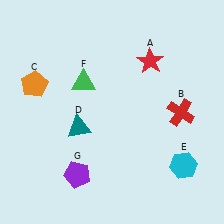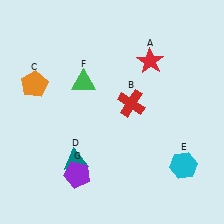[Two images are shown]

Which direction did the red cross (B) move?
The red cross (B) moved left.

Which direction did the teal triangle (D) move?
The teal triangle (D) moved down.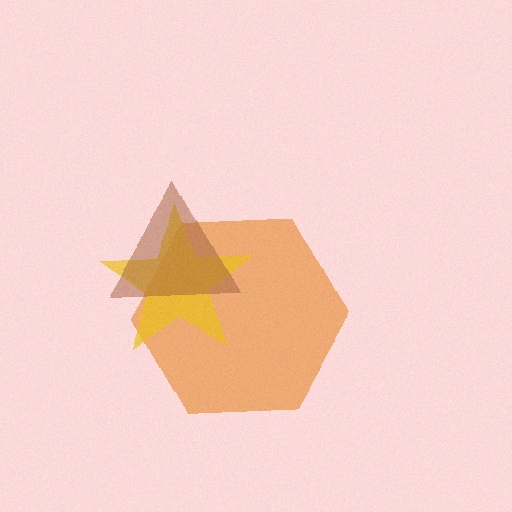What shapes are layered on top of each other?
The layered shapes are: an orange hexagon, a yellow star, a brown triangle.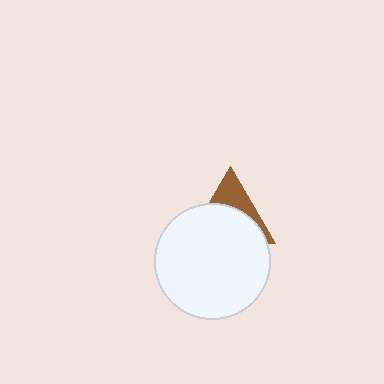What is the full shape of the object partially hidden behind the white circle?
The partially hidden object is a brown triangle.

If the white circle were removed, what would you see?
You would see the complete brown triangle.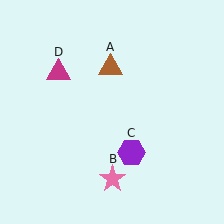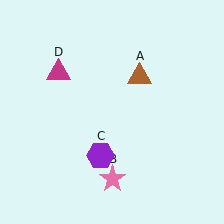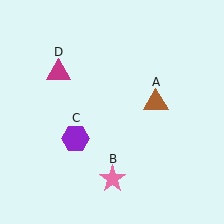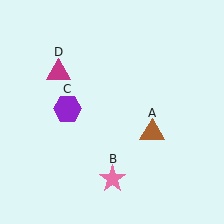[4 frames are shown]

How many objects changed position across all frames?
2 objects changed position: brown triangle (object A), purple hexagon (object C).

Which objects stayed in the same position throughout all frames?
Pink star (object B) and magenta triangle (object D) remained stationary.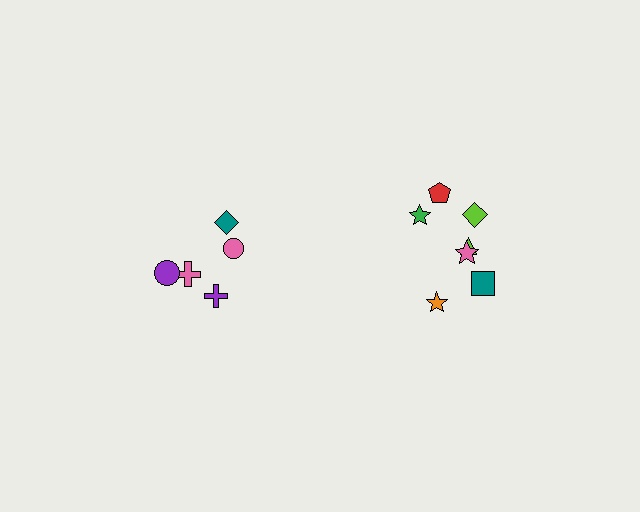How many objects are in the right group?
There are 7 objects.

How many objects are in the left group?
There are 5 objects.